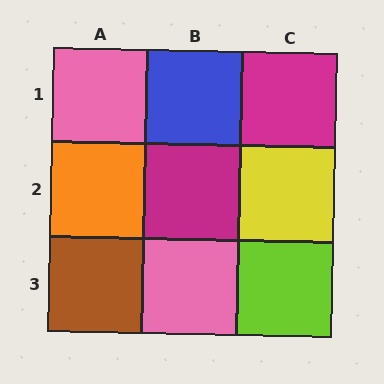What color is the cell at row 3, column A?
Brown.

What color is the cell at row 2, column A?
Orange.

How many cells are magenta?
2 cells are magenta.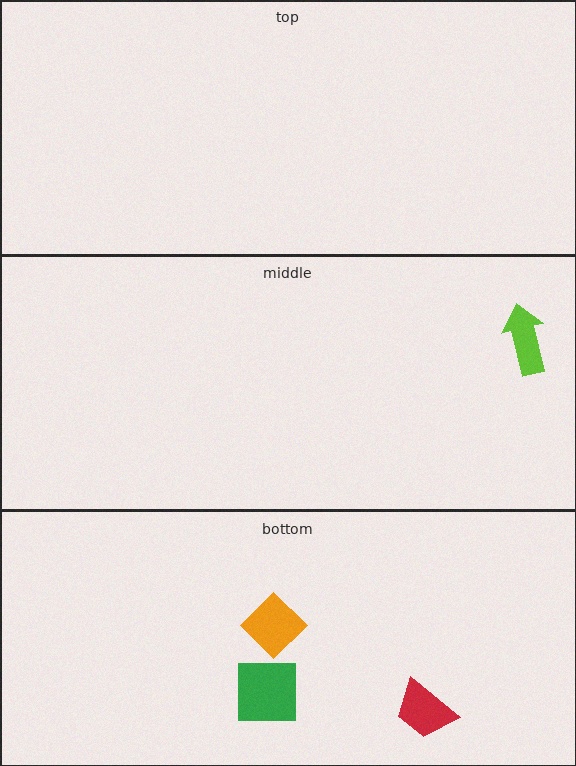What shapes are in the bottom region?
The red trapezoid, the green square, the orange diamond.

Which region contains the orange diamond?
The bottom region.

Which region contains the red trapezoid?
The bottom region.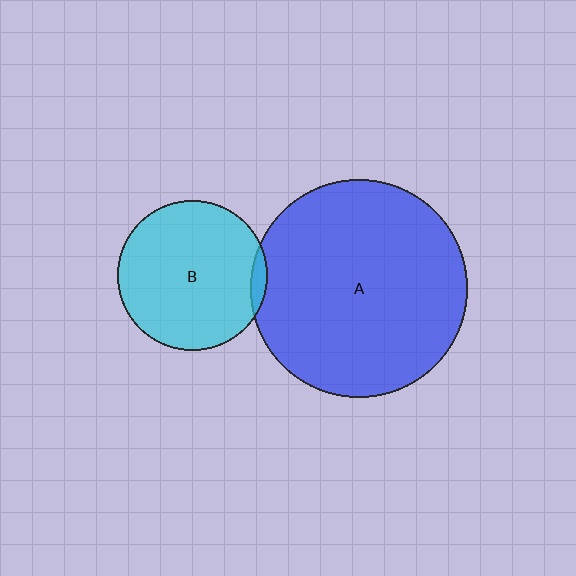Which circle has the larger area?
Circle A (blue).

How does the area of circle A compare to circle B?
Approximately 2.1 times.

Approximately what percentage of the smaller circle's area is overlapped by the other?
Approximately 5%.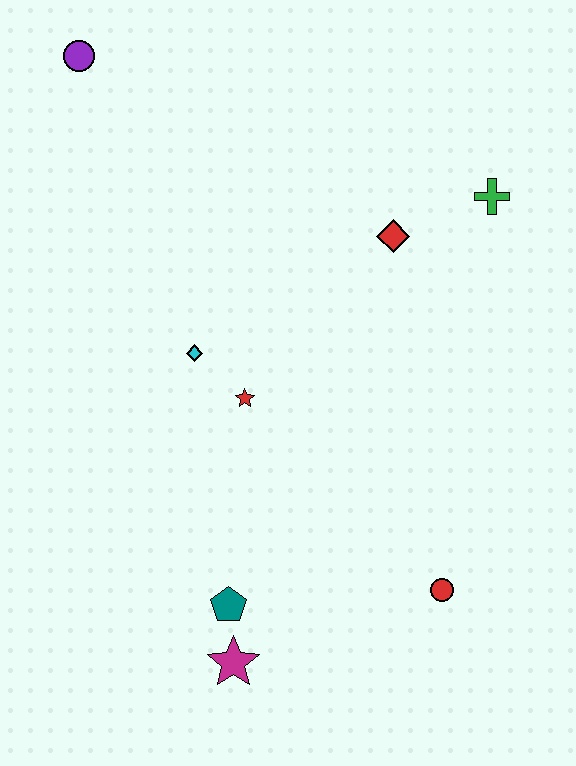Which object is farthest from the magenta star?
The purple circle is farthest from the magenta star.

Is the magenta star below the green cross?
Yes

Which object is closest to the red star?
The cyan diamond is closest to the red star.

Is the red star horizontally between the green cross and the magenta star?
Yes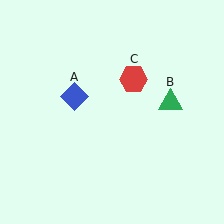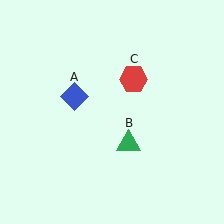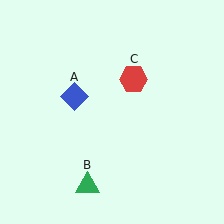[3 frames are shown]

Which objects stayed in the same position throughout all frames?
Blue diamond (object A) and red hexagon (object C) remained stationary.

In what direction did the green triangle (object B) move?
The green triangle (object B) moved down and to the left.